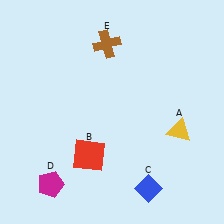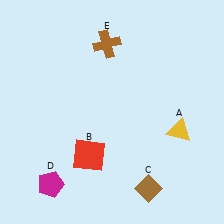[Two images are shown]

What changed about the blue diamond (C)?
In Image 1, C is blue. In Image 2, it changed to brown.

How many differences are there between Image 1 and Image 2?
There is 1 difference between the two images.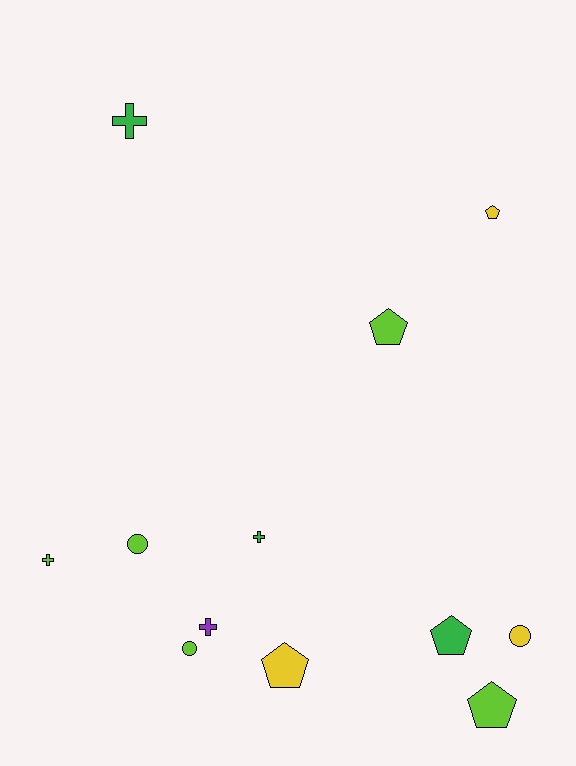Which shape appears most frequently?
Pentagon, with 5 objects.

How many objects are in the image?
There are 12 objects.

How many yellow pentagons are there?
There are 2 yellow pentagons.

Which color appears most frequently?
Lime, with 5 objects.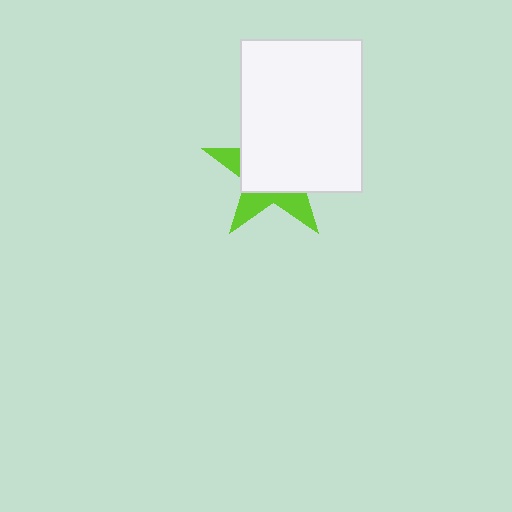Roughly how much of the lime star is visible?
A small part of it is visible (roughly 34%).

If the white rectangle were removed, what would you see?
You would see the complete lime star.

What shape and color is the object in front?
The object in front is a white rectangle.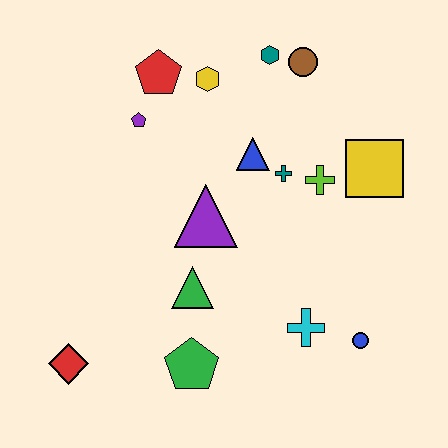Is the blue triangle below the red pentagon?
Yes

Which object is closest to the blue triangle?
The teal cross is closest to the blue triangle.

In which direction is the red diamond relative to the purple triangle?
The red diamond is below the purple triangle.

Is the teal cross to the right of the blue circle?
No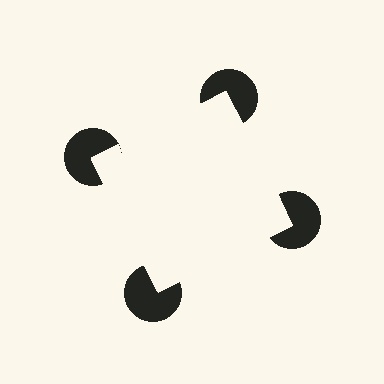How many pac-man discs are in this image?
There are 4 — one at each vertex of the illusory square.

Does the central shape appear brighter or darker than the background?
It typically appears slightly brighter than the background, even though no actual brightness change is drawn.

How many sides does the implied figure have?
4 sides.